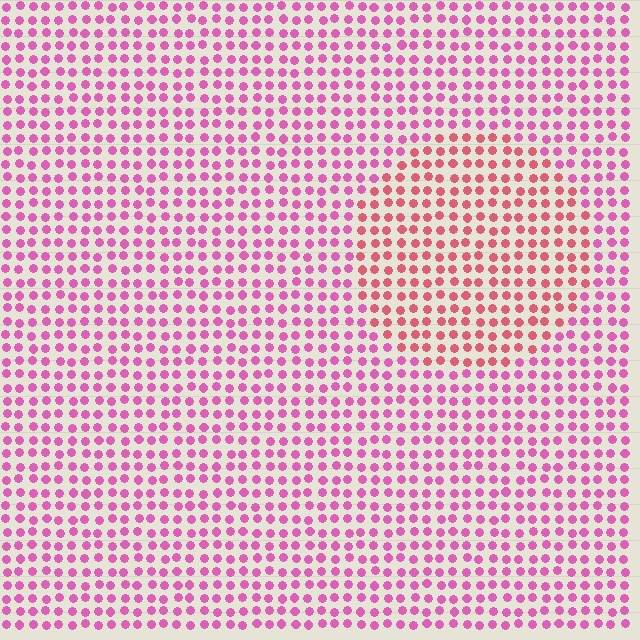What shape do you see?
I see a circle.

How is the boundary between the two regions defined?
The boundary is defined purely by a slight shift in hue (about 32 degrees). Spacing, size, and orientation are identical on both sides.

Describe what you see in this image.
The image is filled with small pink elements in a uniform arrangement. A circle-shaped region is visible where the elements are tinted to a slightly different hue, forming a subtle color boundary.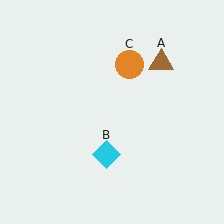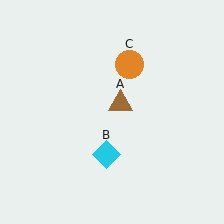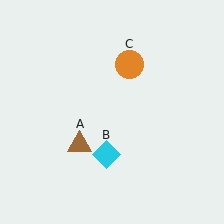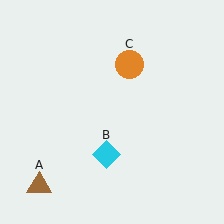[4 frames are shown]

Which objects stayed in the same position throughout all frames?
Cyan diamond (object B) and orange circle (object C) remained stationary.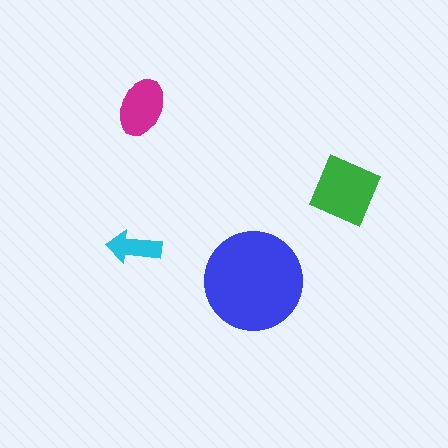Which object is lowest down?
The blue circle is bottommost.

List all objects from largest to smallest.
The blue circle, the green square, the magenta ellipse, the cyan arrow.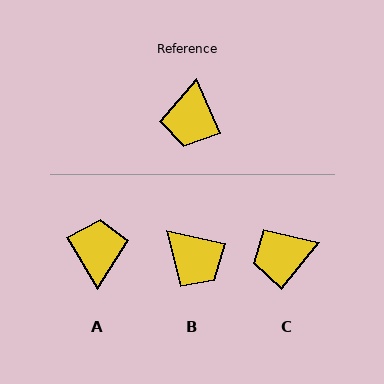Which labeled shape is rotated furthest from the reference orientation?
A, about 172 degrees away.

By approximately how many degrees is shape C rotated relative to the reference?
Approximately 62 degrees clockwise.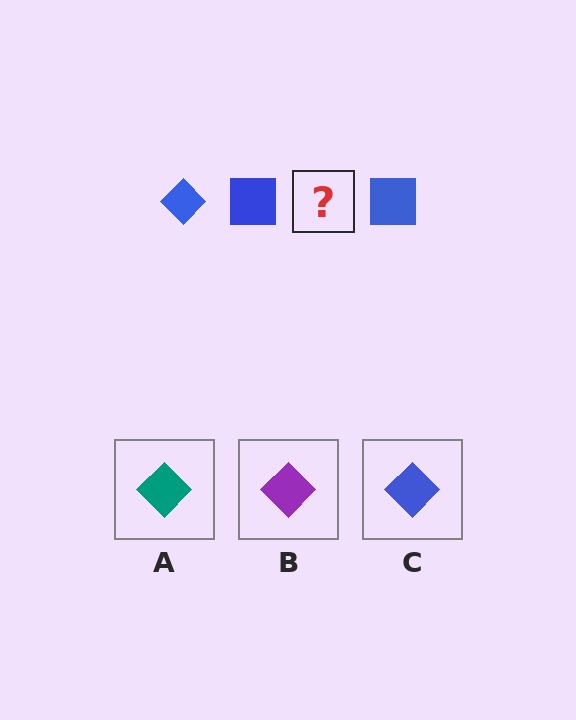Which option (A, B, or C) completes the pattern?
C.